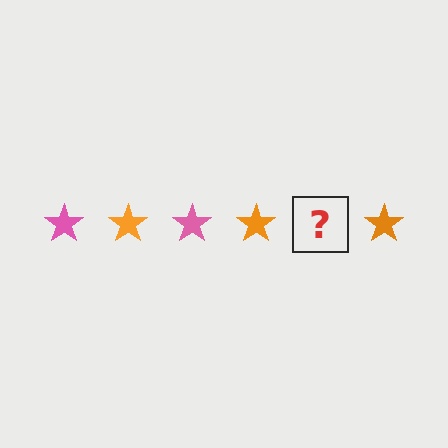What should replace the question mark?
The question mark should be replaced with a pink star.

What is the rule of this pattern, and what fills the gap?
The rule is that the pattern cycles through pink, orange stars. The gap should be filled with a pink star.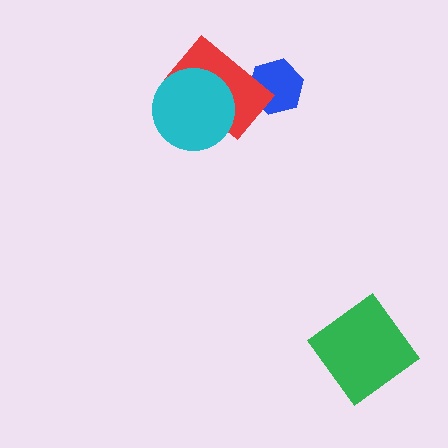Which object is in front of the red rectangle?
The cyan circle is in front of the red rectangle.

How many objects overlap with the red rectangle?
2 objects overlap with the red rectangle.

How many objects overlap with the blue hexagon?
1 object overlaps with the blue hexagon.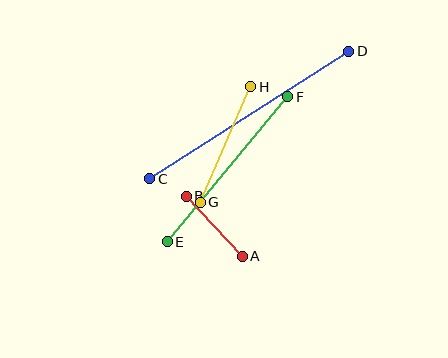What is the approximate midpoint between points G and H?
The midpoint is at approximately (225, 144) pixels.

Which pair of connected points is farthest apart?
Points C and D are farthest apart.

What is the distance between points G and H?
The distance is approximately 126 pixels.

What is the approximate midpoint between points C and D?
The midpoint is at approximately (249, 115) pixels.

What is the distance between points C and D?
The distance is approximately 236 pixels.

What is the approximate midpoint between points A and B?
The midpoint is at approximately (214, 226) pixels.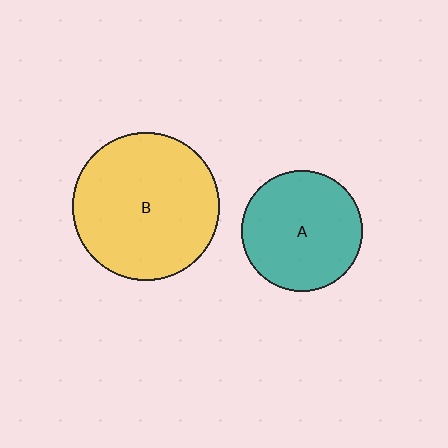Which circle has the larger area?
Circle B (yellow).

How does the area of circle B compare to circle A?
Approximately 1.5 times.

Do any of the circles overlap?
No, none of the circles overlap.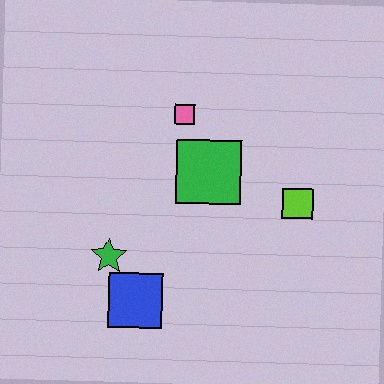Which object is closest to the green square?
The pink square is closest to the green square.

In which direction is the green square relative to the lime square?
The green square is to the left of the lime square.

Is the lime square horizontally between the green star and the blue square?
No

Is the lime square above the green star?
Yes